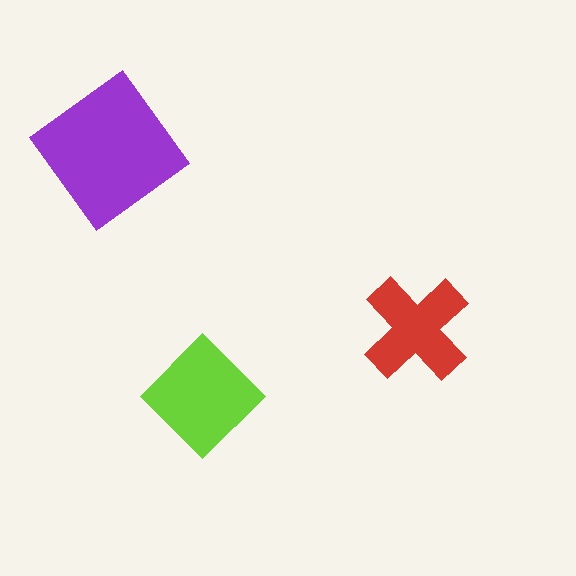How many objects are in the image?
There are 3 objects in the image.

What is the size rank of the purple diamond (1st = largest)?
1st.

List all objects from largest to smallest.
The purple diamond, the lime diamond, the red cross.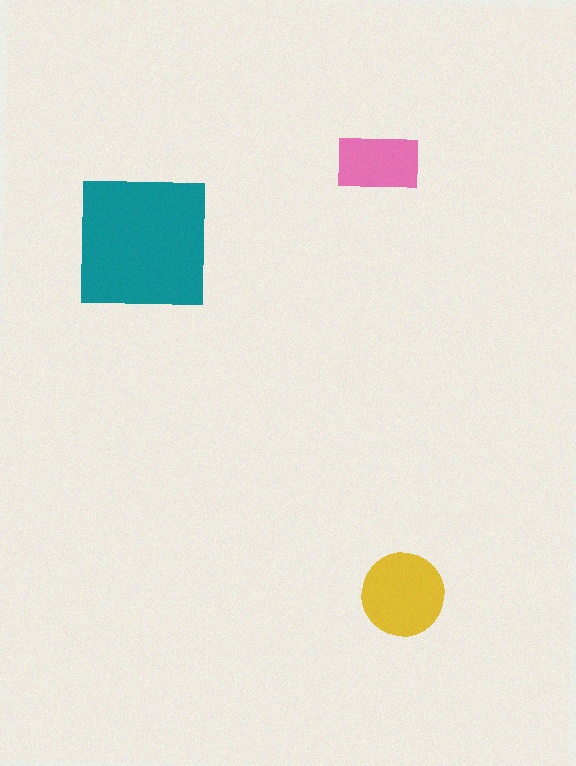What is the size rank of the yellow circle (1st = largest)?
2nd.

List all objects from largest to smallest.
The teal square, the yellow circle, the pink rectangle.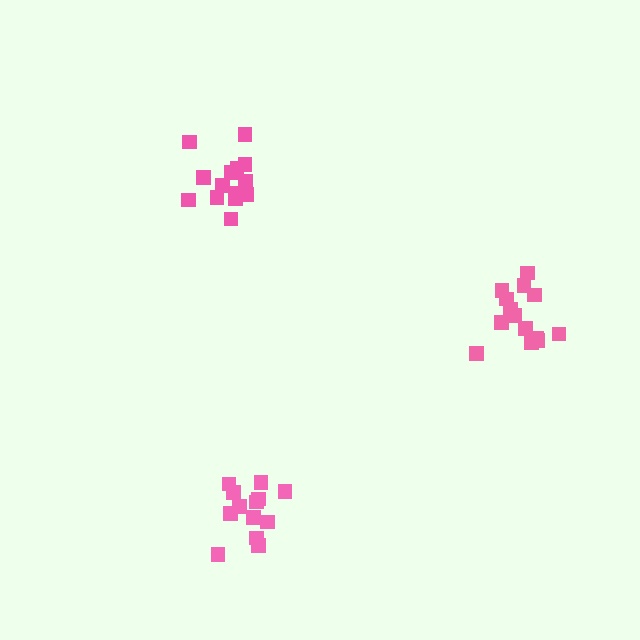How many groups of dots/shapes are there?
There are 3 groups.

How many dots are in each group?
Group 1: 14 dots, Group 2: 14 dots, Group 3: 13 dots (41 total).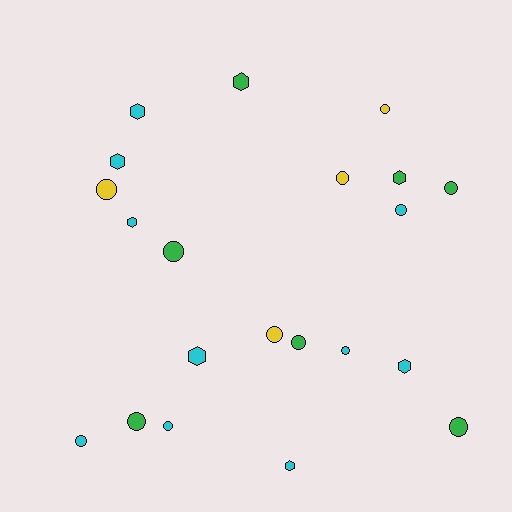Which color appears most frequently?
Cyan, with 10 objects.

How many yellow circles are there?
There are 4 yellow circles.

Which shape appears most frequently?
Circle, with 13 objects.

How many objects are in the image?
There are 21 objects.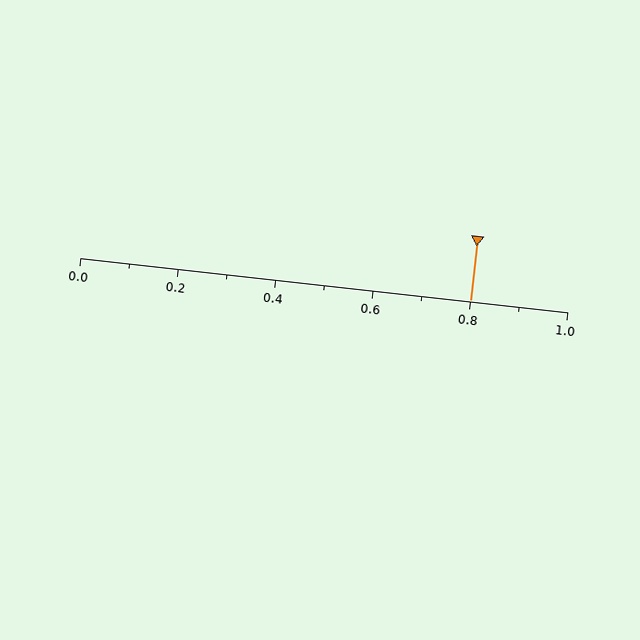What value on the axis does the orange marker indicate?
The marker indicates approximately 0.8.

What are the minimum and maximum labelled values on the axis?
The axis runs from 0.0 to 1.0.